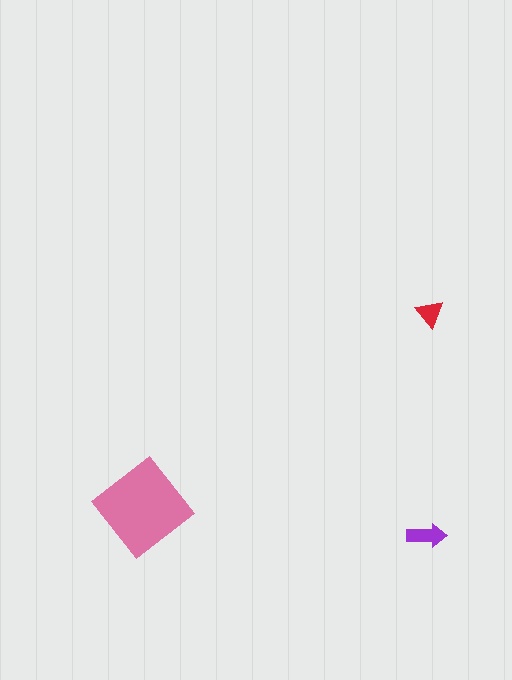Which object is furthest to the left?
The pink diamond is leftmost.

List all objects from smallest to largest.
The red triangle, the purple arrow, the pink diamond.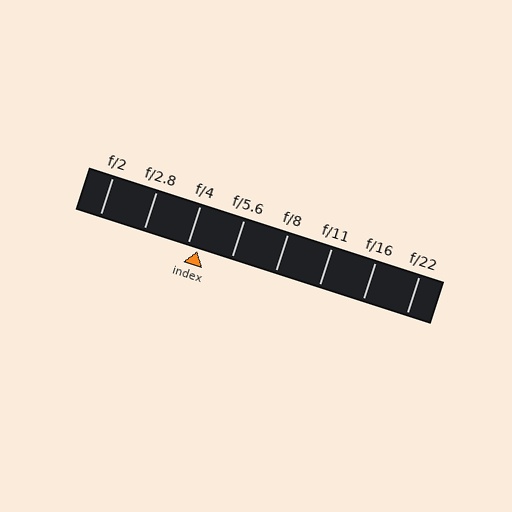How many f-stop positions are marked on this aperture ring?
There are 8 f-stop positions marked.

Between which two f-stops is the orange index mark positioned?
The index mark is between f/4 and f/5.6.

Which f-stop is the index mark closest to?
The index mark is closest to f/4.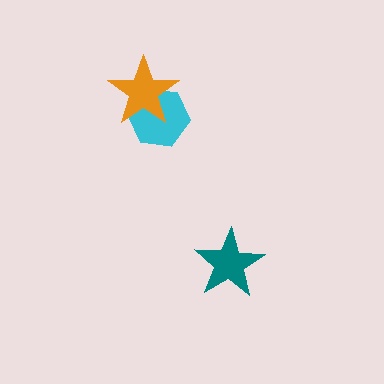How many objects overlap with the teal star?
0 objects overlap with the teal star.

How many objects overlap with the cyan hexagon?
1 object overlaps with the cyan hexagon.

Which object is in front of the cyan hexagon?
The orange star is in front of the cyan hexagon.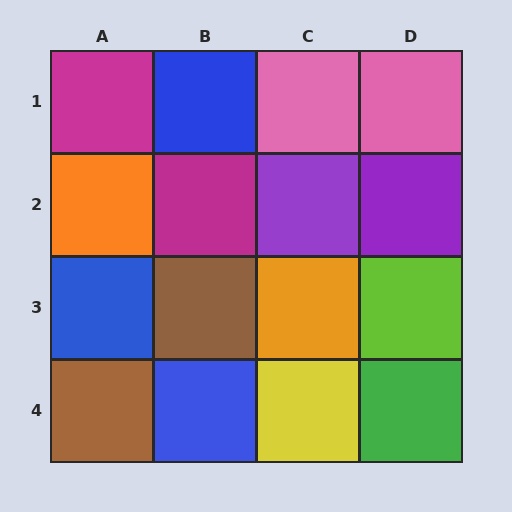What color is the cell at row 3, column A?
Blue.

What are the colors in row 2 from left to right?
Orange, magenta, purple, purple.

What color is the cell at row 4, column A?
Brown.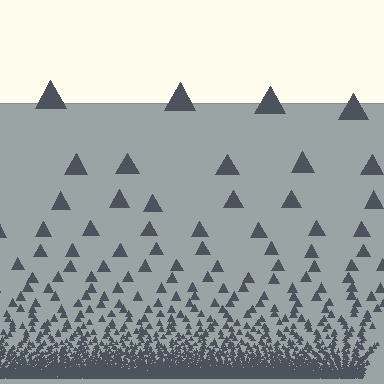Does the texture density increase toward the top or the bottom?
Density increases toward the bottom.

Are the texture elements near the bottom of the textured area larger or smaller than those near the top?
Smaller. The gradient is inverted — elements near the bottom are smaller and denser.